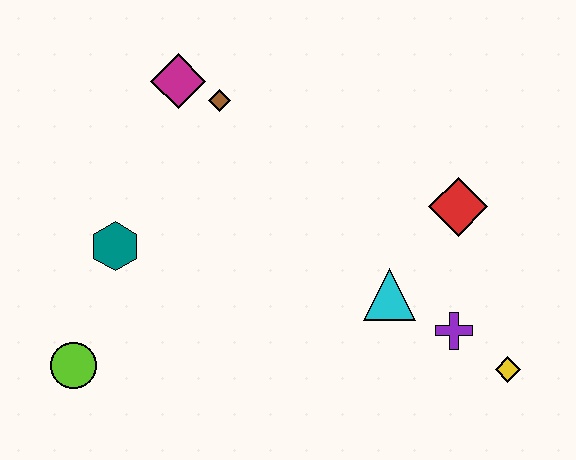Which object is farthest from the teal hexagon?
The yellow diamond is farthest from the teal hexagon.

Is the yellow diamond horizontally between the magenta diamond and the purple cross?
No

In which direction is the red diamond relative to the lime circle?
The red diamond is to the right of the lime circle.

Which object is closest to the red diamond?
The cyan triangle is closest to the red diamond.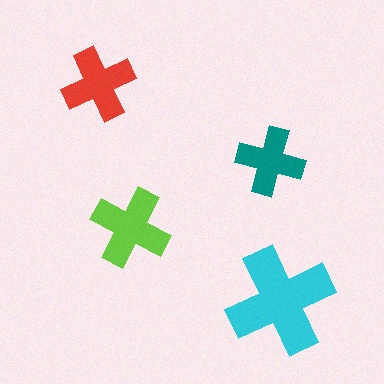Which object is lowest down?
The cyan cross is bottommost.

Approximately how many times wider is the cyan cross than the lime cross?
About 1.5 times wider.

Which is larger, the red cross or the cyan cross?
The cyan one.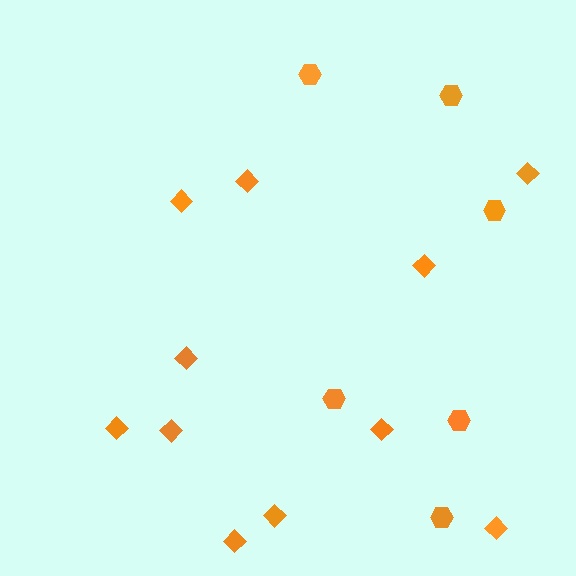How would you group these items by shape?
There are 2 groups: one group of hexagons (6) and one group of diamonds (11).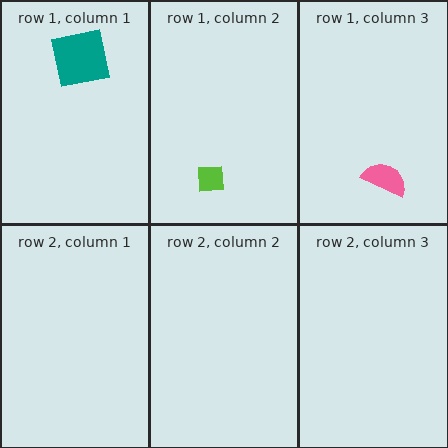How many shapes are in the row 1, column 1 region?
1.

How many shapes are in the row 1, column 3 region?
1.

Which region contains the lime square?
The row 1, column 2 region.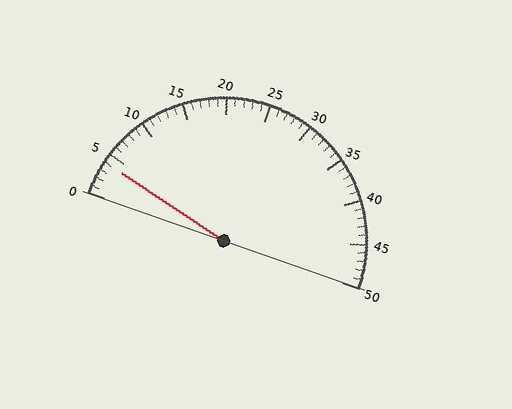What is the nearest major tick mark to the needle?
The nearest major tick mark is 5.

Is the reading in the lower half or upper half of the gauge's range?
The reading is in the lower half of the range (0 to 50).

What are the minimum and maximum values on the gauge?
The gauge ranges from 0 to 50.